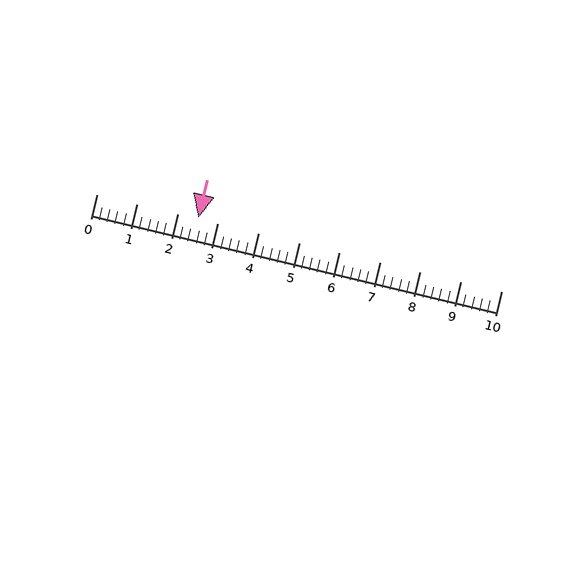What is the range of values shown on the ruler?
The ruler shows values from 0 to 10.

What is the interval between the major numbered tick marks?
The major tick marks are spaced 1 units apart.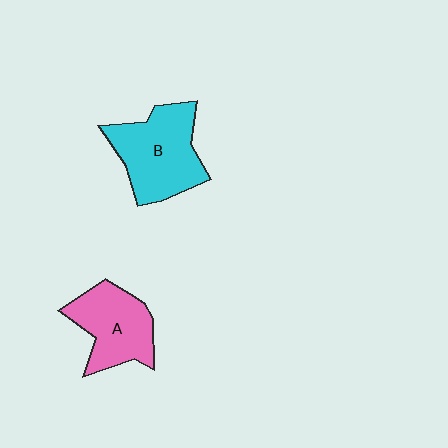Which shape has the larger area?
Shape B (cyan).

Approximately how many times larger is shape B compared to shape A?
Approximately 1.2 times.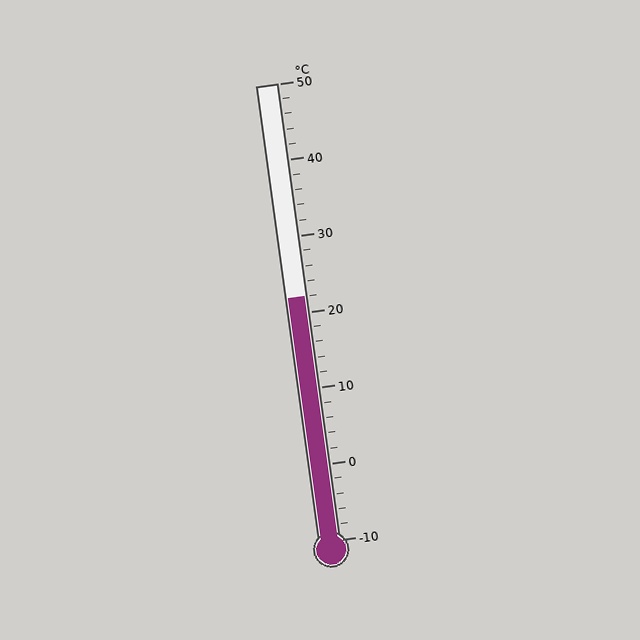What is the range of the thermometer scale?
The thermometer scale ranges from -10°C to 50°C.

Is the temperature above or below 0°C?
The temperature is above 0°C.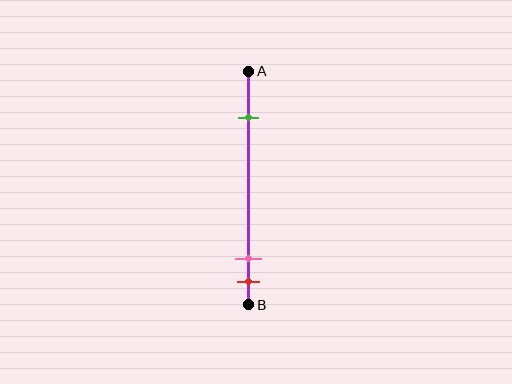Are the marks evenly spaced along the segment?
No, the marks are not evenly spaced.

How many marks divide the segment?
There are 3 marks dividing the segment.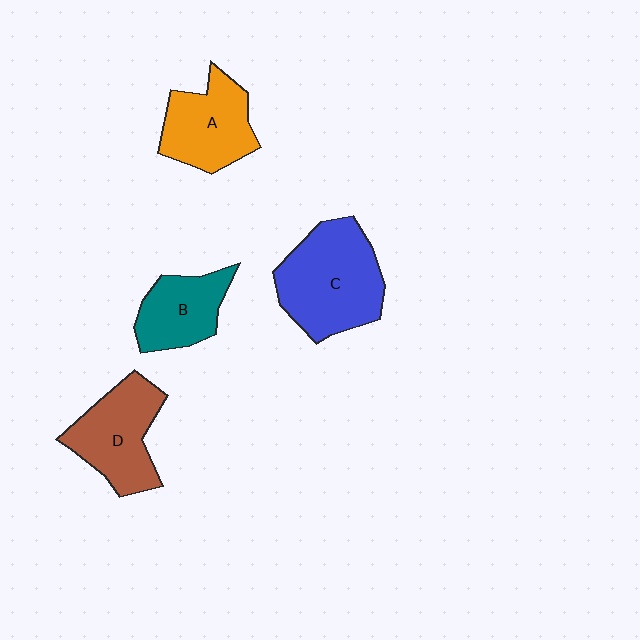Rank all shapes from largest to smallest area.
From largest to smallest: C (blue), D (brown), A (orange), B (teal).